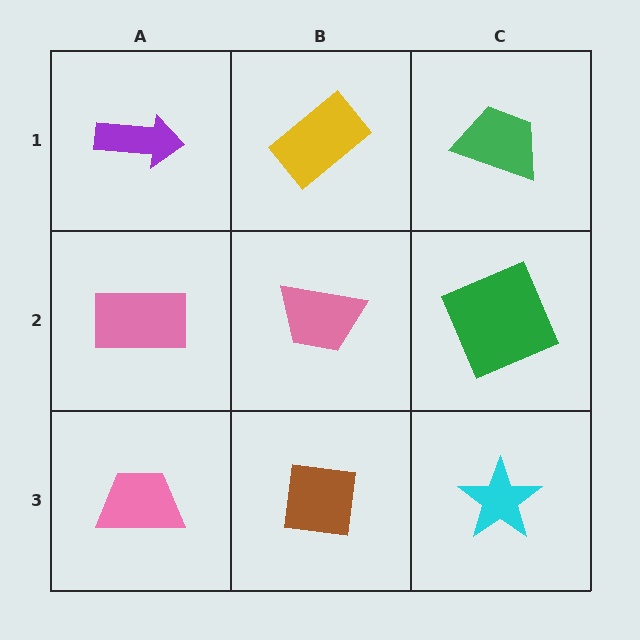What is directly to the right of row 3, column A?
A brown square.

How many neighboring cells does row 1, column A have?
2.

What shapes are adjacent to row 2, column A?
A purple arrow (row 1, column A), a pink trapezoid (row 3, column A), a pink trapezoid (row 2, column B).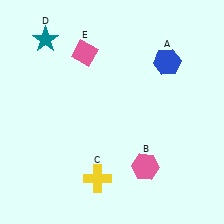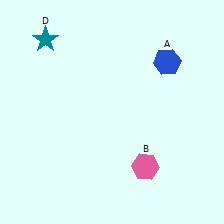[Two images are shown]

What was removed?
The yellow cross (C), the pink diamond (E) were removed in Image 2.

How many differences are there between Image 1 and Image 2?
There are 2 differences between the two images.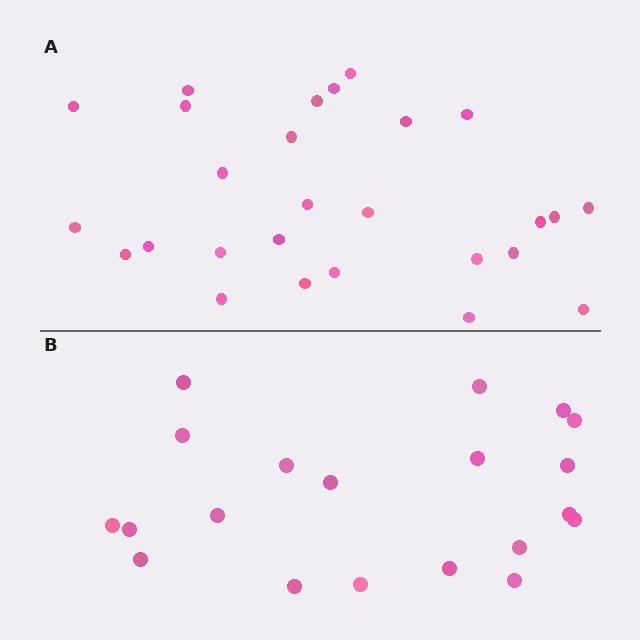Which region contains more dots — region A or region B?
Region A (the top region) has more dots.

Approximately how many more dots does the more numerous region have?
Region A has roughly 8 or so more dots than region B.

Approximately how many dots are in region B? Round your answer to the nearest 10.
About 20 dots.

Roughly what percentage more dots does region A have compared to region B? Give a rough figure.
About 35% more.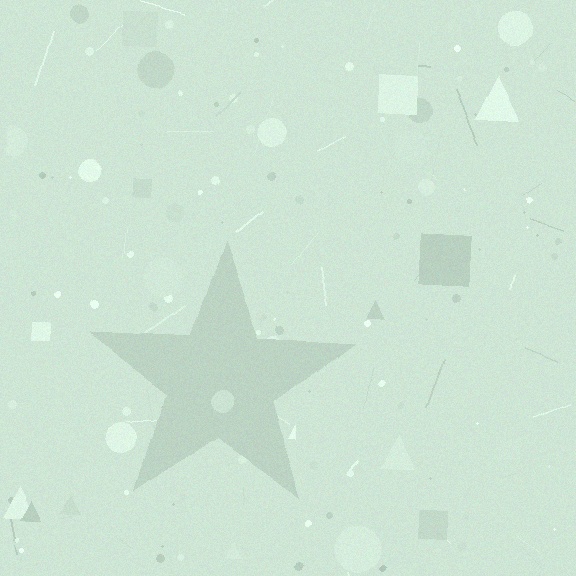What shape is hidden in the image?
A star is hidden in the image.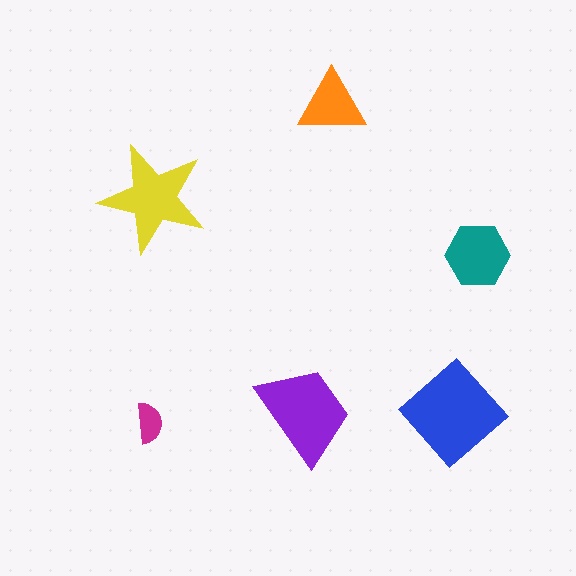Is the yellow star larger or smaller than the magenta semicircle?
Larger.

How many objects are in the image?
There are 6 objects in the image.